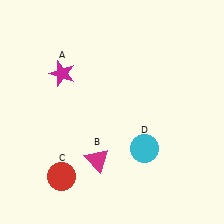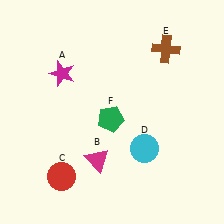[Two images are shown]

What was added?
A brown cross (E), a green pentagon (F) were added in Image 2.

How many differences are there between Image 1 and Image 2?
There are 2 differences between the two images.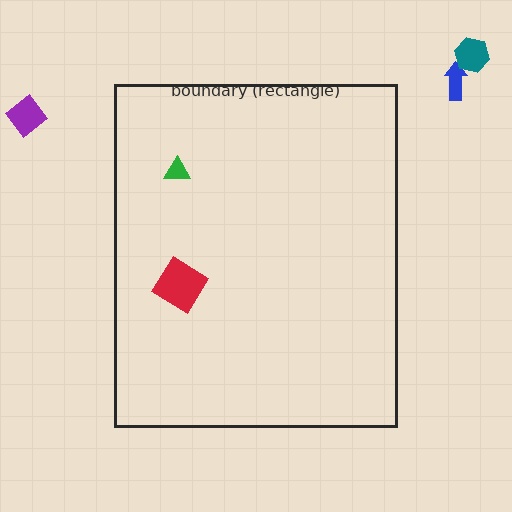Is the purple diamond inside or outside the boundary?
Outside.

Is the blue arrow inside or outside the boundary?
Outside.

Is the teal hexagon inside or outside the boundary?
Outside.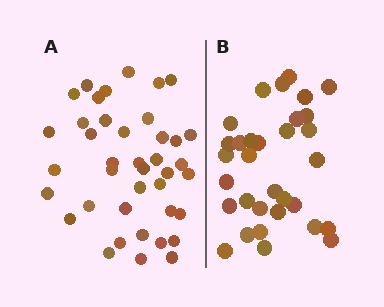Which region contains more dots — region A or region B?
Region A (the left region) has more dots.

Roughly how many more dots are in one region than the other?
Region A has roughly 8 or so more dots than region B.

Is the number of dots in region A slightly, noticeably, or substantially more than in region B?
Region A has noticeably more, but not dramatically so. The ratio is roughly 1.2 to 1.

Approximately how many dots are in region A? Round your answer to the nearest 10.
About 40 dots.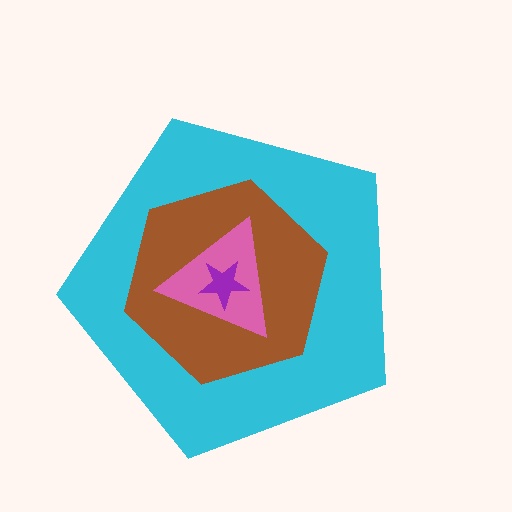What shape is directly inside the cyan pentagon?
The brown hexagon.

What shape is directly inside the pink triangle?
The purple star.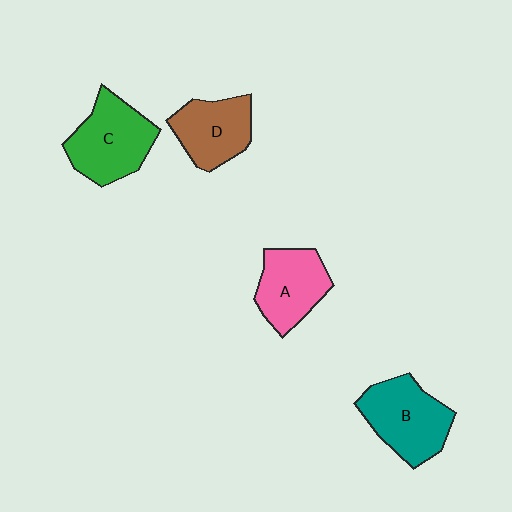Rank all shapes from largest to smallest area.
From largest to smallest: C (green), B (teal), A (pink), D (brown).